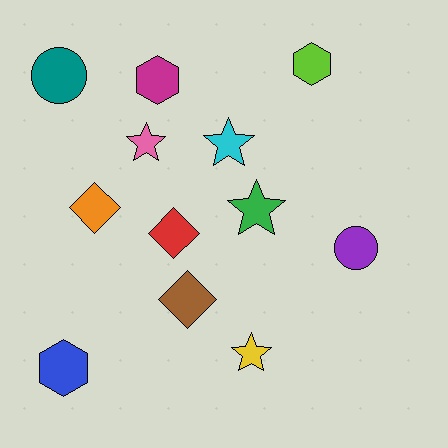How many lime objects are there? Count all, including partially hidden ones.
There is 1 lime object.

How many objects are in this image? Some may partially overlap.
There are 12 objects.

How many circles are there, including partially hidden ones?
There are 2 circles.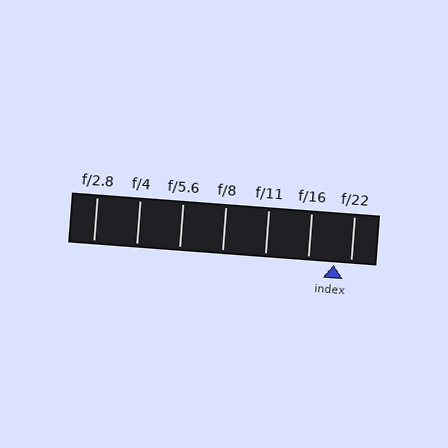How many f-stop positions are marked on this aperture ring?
There are 7 f-stop positions marked.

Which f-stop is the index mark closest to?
The index mark is closest to f/22.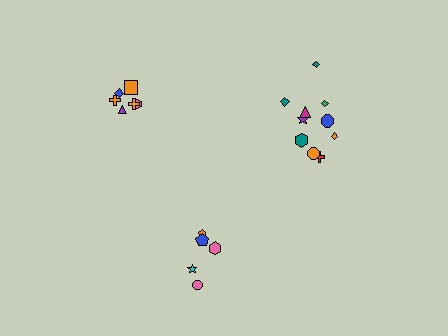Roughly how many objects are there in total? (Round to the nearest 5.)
Roughly 20 objects in total.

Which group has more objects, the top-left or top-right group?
The top-right group.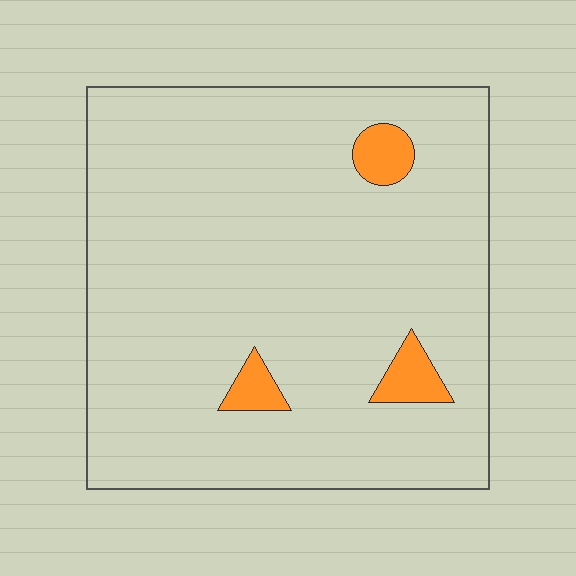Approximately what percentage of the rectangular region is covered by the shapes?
Approximately 5%.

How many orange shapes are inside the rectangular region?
3.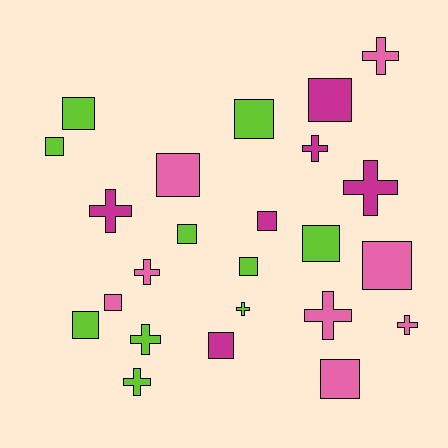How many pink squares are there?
There are 4 pink squares.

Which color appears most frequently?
Lime, with 10 objects.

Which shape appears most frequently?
Square, with 14 objects.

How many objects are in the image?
There are 24 objects.